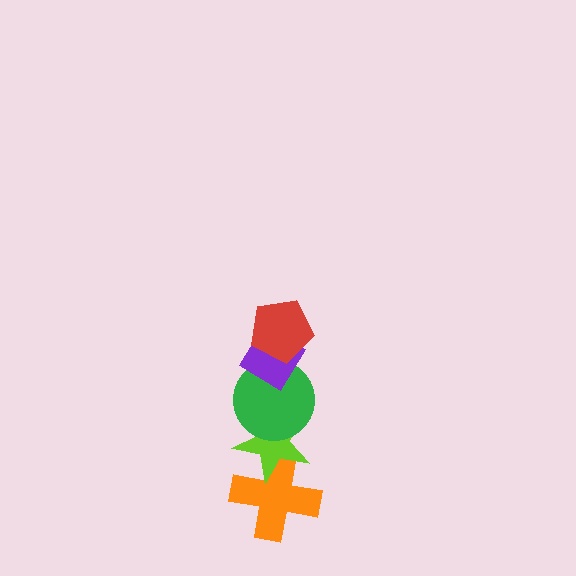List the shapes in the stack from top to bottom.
From top to bottom: the red pentagon, the purple diamond, the green circle, the lime star, the orange cross.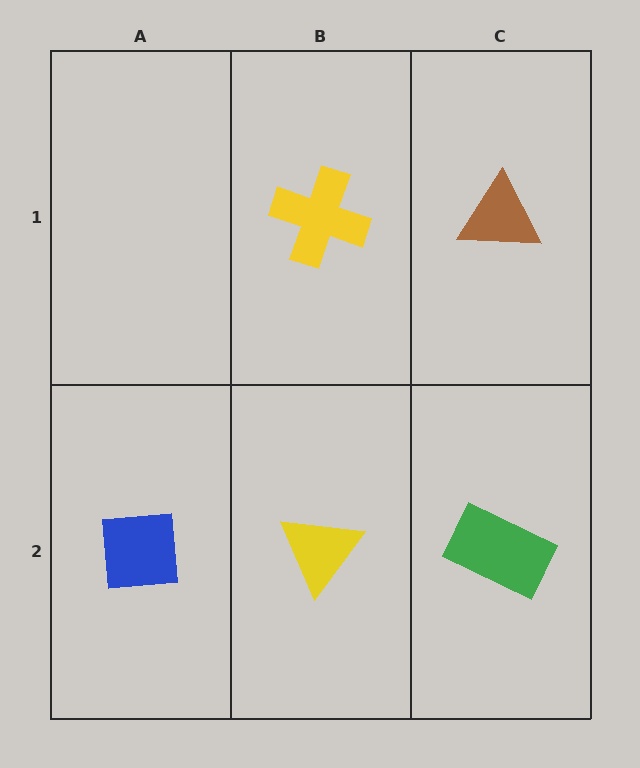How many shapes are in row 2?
3 shapes.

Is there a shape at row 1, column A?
No, that cell is empty.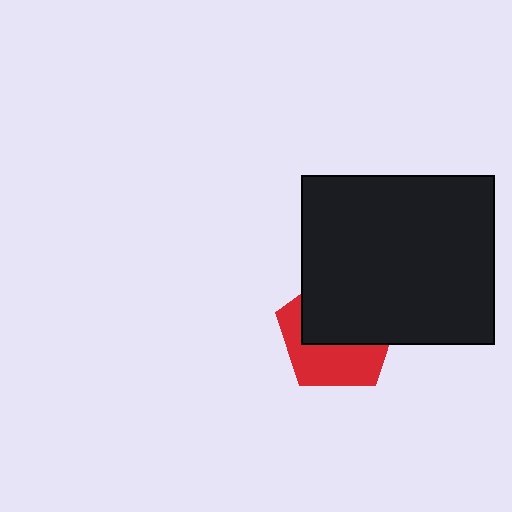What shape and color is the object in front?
The object in front is a black rectangle.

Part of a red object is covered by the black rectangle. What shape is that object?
It is a pentagon.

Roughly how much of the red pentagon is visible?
A small part of it is visible (roughly 45%).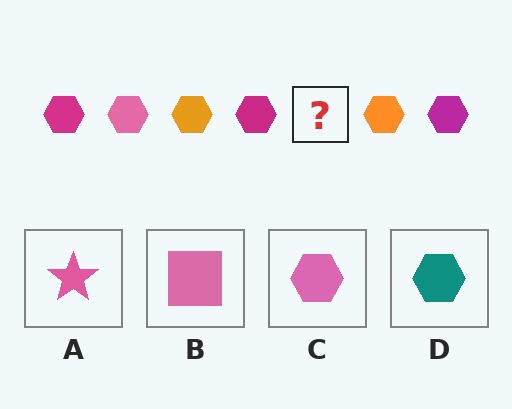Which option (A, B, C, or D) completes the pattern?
C.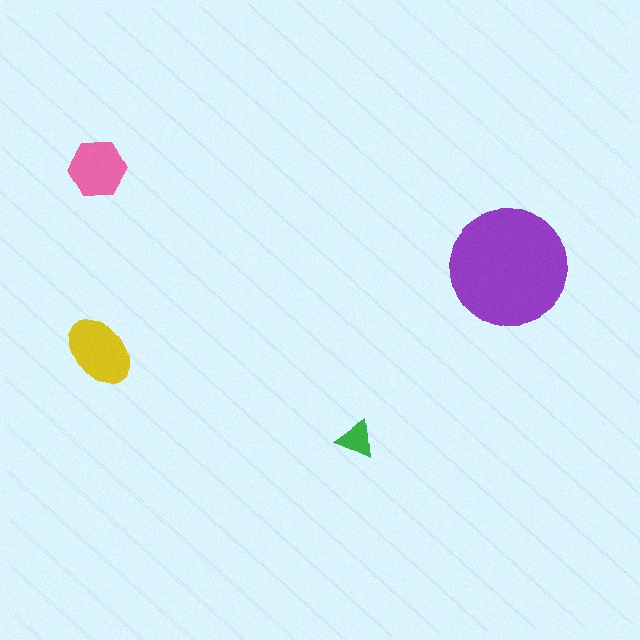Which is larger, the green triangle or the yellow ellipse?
The yellow ellipse.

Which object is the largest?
The purple circle.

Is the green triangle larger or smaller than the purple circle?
Smaller.